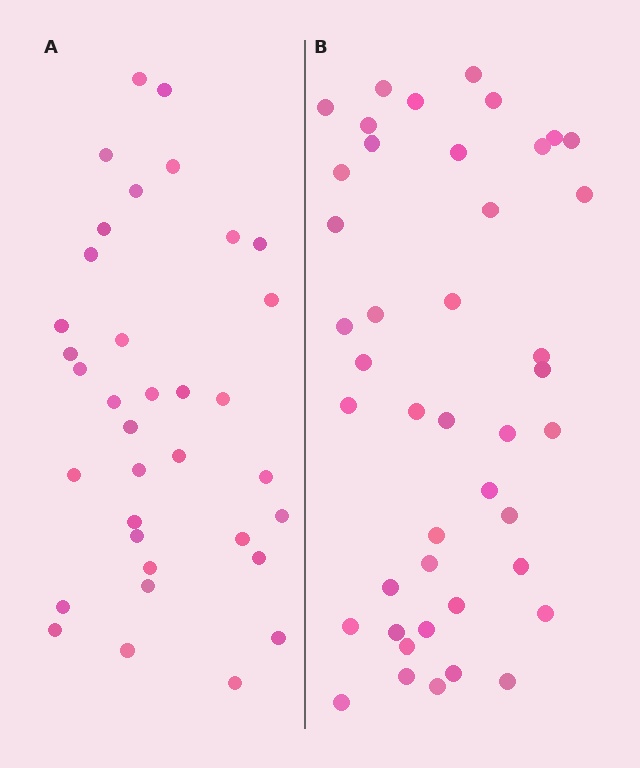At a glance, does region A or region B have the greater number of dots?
Region B (the right region) has more dots.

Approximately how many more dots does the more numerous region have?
Region B has roughly 8 or so more dots than region A.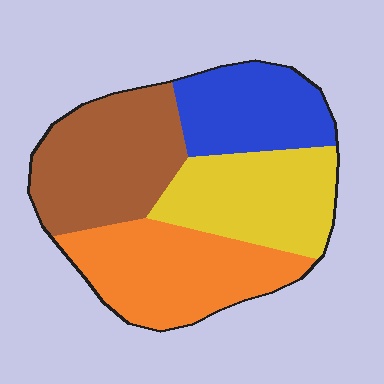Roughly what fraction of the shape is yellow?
Yellow covers roughly 25% of the shape.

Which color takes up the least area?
Blue, at roughly 20%.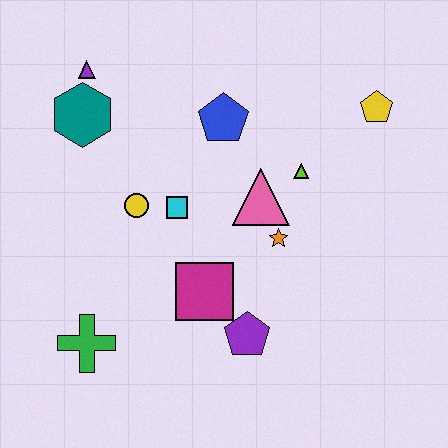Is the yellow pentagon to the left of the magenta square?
No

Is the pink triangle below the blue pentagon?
Yes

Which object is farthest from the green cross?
The yellow pentagon is farthest from the green cross.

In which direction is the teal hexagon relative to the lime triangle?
The teal hexagon is to the left of the lime triangle.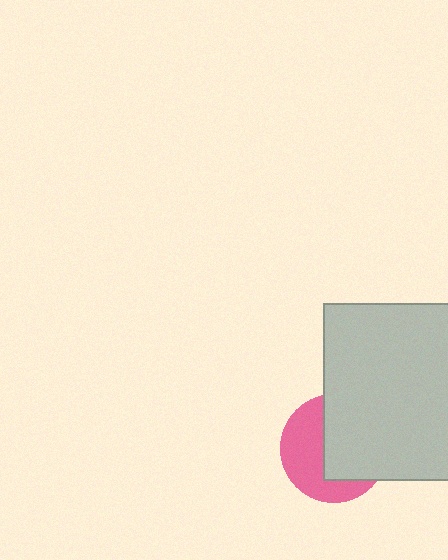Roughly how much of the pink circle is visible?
About half of it is visible (roughly 47%).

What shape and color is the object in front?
The object in front is a light gray rectangle.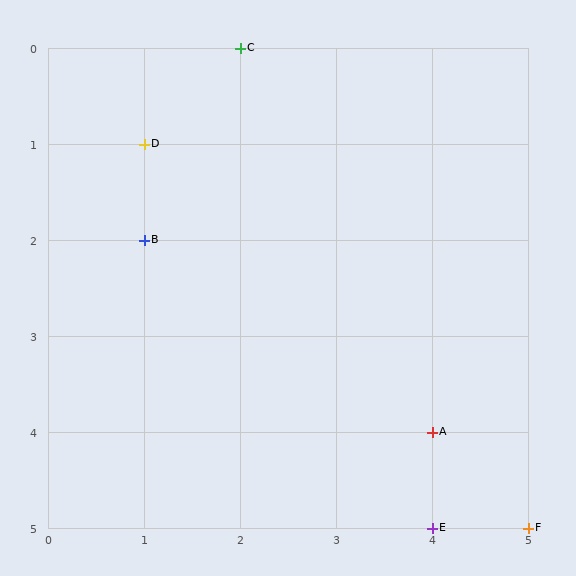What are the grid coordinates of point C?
Point C is at grid coordinates (2, 0).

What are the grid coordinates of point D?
Point D is at grid coordinates (1, 1).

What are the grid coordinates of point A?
Point A is at grid coordinates (4, 4).